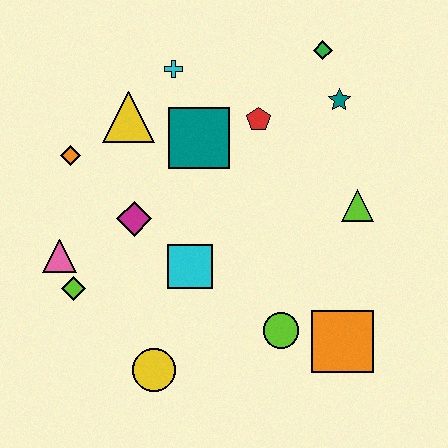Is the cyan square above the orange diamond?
No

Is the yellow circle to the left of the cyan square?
Yes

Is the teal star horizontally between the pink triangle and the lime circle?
No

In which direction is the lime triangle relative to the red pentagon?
The lime triangle is to the right of the red pentagon.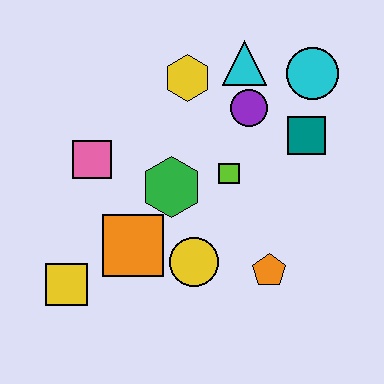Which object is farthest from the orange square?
The cyan circle is farthest from the orange square.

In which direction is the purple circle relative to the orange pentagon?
The purple circle is above the orange pentagon.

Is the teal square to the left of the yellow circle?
No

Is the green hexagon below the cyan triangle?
Yes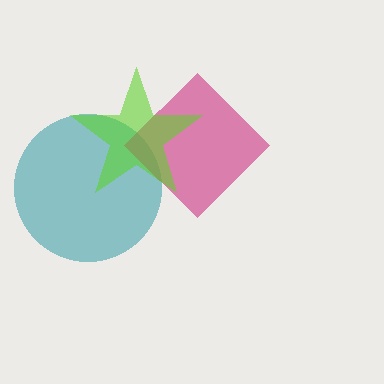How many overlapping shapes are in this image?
There are 3 overlapping shapes in the image.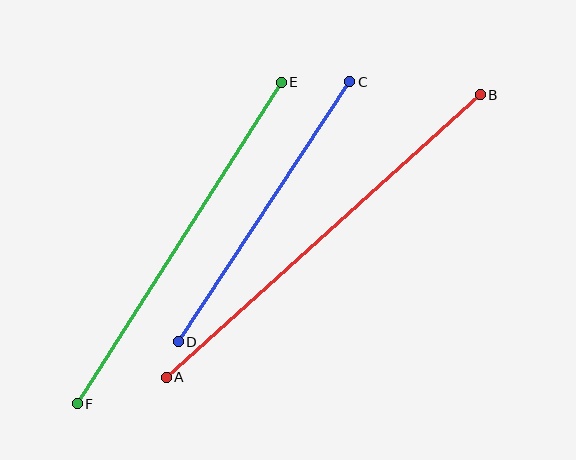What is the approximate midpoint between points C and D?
The midpoint is at approximately (264, 212) pixels.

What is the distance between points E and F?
The distance is approximately 380 pixels.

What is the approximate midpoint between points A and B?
The midpoint is at approximately (323, 236) pixels.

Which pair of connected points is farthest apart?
Points A and B are farthest apart.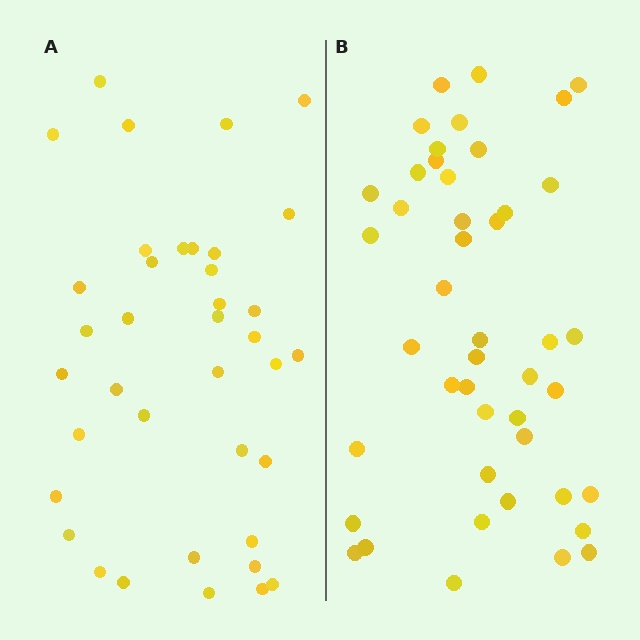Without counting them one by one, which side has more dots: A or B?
Region B (the right region) has more dots.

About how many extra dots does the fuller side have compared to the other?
Region B has roughly 8 or so more dots than region A.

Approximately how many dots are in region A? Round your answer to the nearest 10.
About 40 dots. (The exact count is 38, which rounds to 40.)